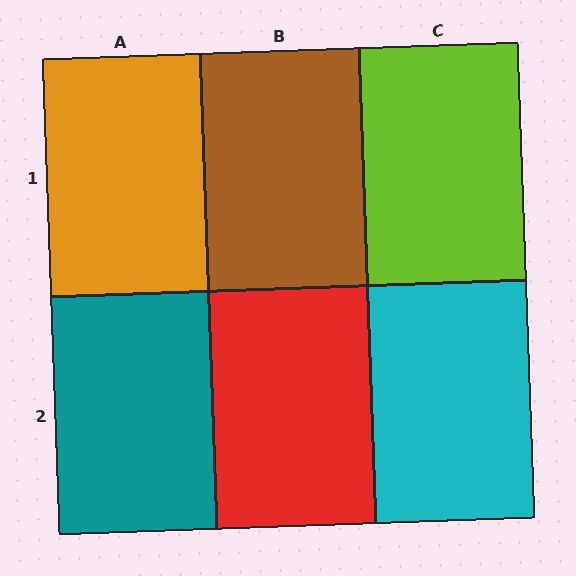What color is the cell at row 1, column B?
Brown.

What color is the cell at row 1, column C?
Lime.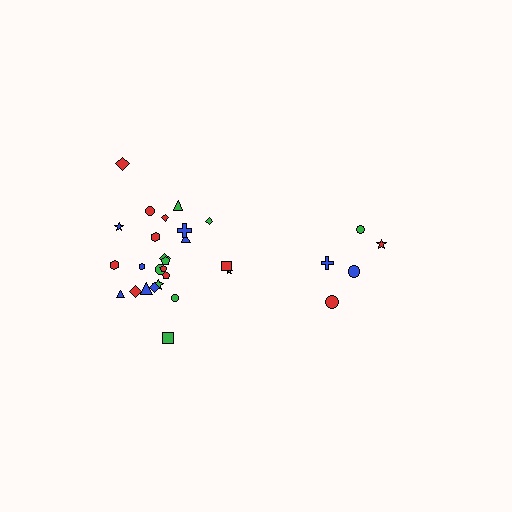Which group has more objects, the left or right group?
The left group.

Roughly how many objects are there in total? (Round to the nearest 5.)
Roughly 30 objects in total.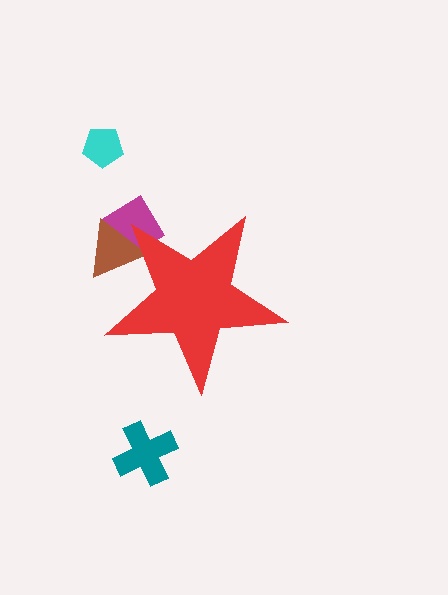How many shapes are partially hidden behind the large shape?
2 shapes are partially hidden.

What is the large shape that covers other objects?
A red star.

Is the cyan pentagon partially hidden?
No, the cyan pentagon is fully visible.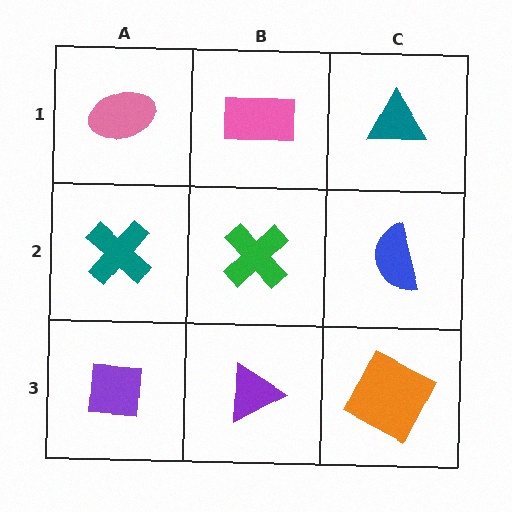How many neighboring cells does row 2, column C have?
3.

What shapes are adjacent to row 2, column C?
A teal triangle (row 1, column C), an orange square (row 3, column C), a green cross (row 2, column B).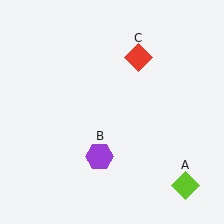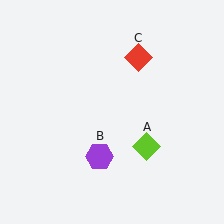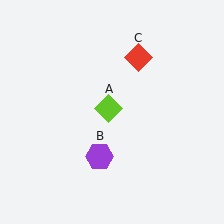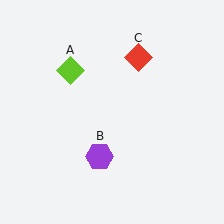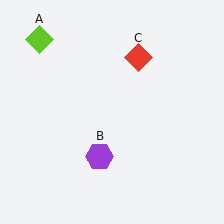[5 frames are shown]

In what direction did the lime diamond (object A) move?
The lime diamond (object A) moved up and to the left.